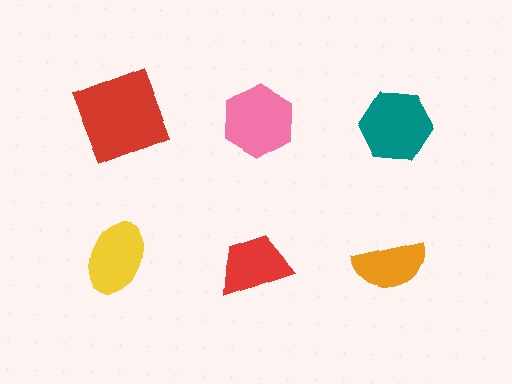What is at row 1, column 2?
A pink hexagon.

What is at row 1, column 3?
A teal hexagon.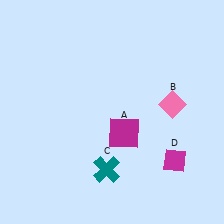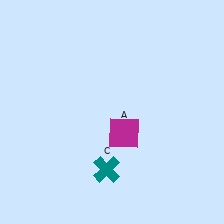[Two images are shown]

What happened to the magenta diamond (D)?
The magenta diamond (D) was removed in Image 2. It was in the bottom-right area of Image 1.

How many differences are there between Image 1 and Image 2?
There are 2 differences between the two images.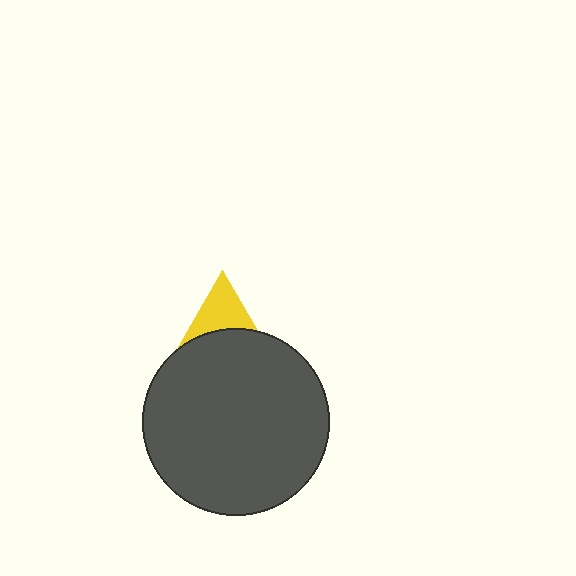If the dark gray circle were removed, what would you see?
You would see the complete yellow triangle.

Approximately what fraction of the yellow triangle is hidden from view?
Roughly 68% of the yellow triangle is hidden behind the dark gray circle.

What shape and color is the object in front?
The object in front is a dark gray circle.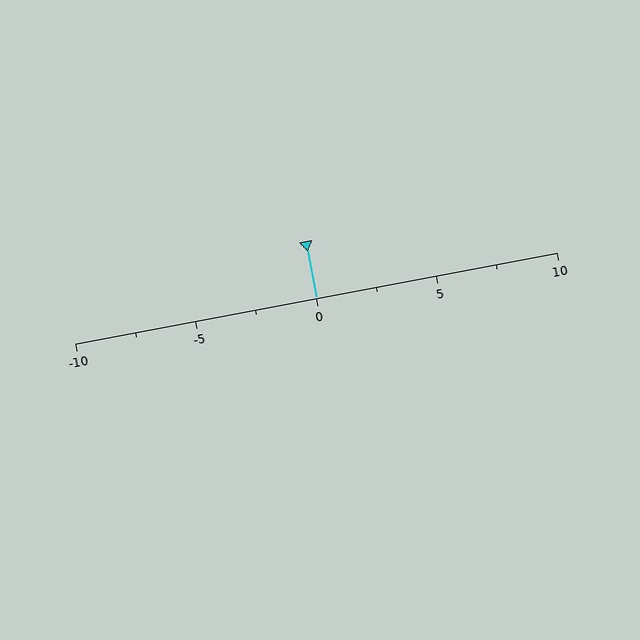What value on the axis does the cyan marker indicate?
The marker indicates approximately 0.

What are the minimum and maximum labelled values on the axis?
The axis runs from -10 to 10.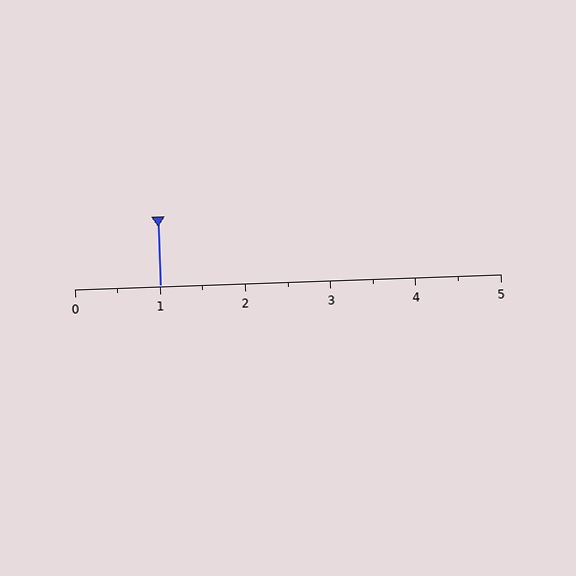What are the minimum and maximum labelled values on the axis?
The axis runs from 0 to 5.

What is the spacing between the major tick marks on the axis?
The major ticks are spaced 1 apart.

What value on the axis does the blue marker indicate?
The marker indicates approximately 1.